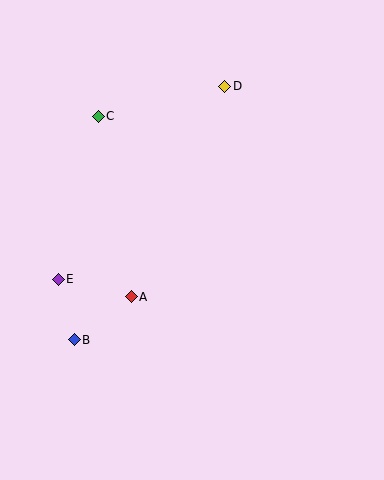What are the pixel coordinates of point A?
Point A is at (131, 297).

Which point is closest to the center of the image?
Point A at (131, 297) is closest to the center.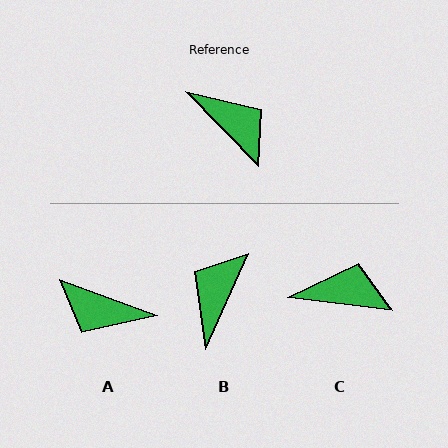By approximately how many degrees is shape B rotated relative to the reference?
Approximately 111 degrees counter-clockwise.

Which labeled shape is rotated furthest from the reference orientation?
A, about 155 degrees away.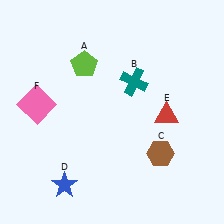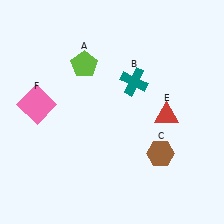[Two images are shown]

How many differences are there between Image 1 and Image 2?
There is 1 difference between the two images.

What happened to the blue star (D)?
The blue star (D) was removed in Image 2. It was in the bottom-left area of Image 1.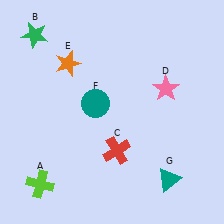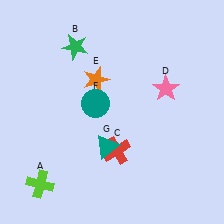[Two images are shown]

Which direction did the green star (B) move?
The green star (B) moved right.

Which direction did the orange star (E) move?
The orange star (E) moved right.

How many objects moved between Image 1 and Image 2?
3 objects moved between the two images.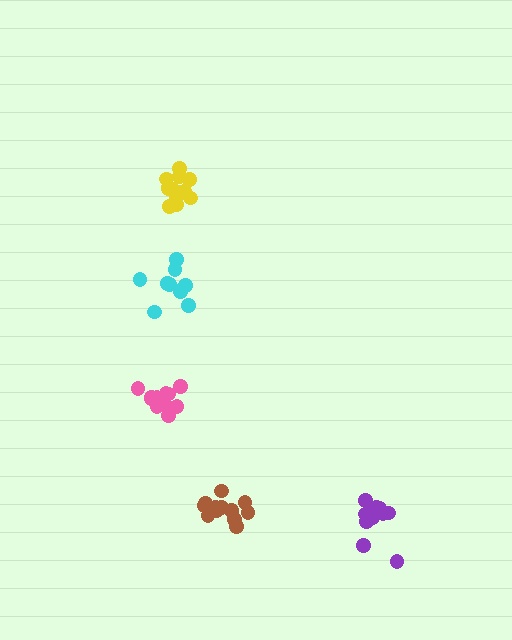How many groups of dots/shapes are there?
There are 5 groups.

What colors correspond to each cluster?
The clusters are colored: pink, yellow, brown, purple, cyan.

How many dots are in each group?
Group 1: 13 dots, Group 2: 14 dots, Group 3: 12 dots, Group 4: 12 dots, Group 5: 10 dots (61 total).